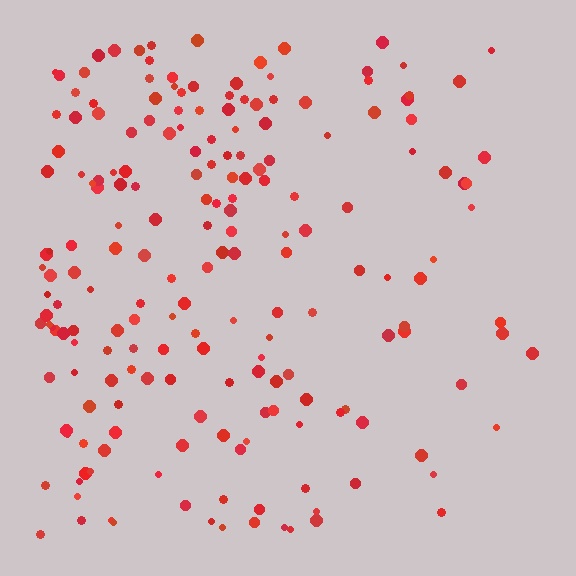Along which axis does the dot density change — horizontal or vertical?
Horizontal.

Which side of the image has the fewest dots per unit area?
The right.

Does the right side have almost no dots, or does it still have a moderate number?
Still a moderate number, just noticeably fewer than the left.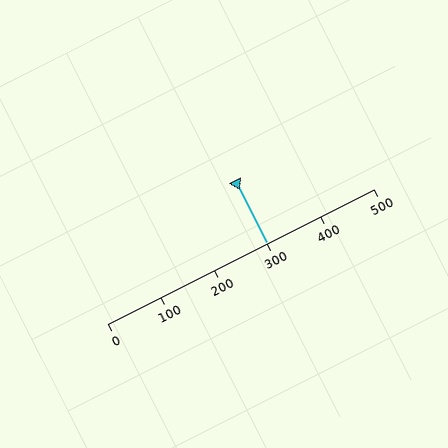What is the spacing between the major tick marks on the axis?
The major ticks are spaced 100 apart.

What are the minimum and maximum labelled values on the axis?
The axis runs from 0 to 500.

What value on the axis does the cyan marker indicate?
The marker indicates approximately 300.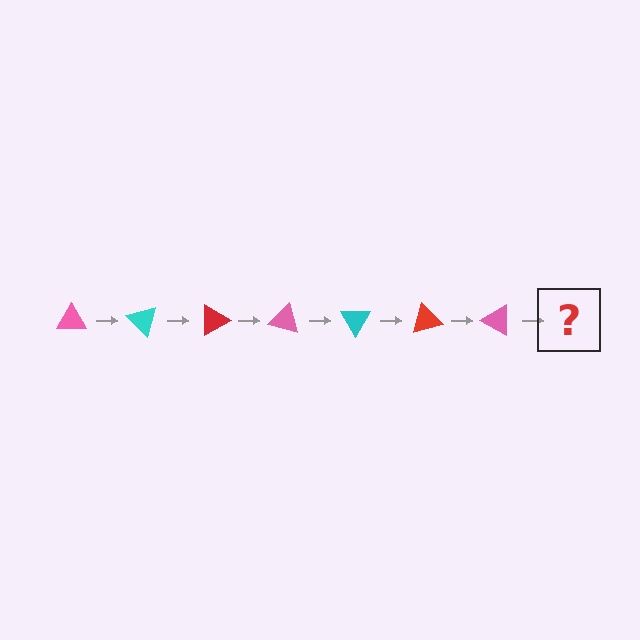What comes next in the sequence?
The next element should be a cyan triangle, rotated 315 degrees from the start.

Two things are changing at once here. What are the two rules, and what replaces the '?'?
The two rules are that it rotates 45 degrees each step and the color cycles through pink, cyan, and red. The '?' should be a cyan triangle, rotated 315 degrees from the start.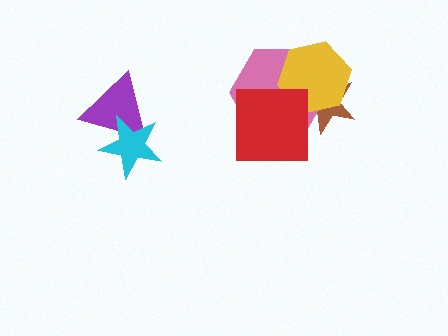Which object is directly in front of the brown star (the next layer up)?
The pink hexagon is directly in front of the brown star.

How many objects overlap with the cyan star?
1 object overlaps with the cyan star.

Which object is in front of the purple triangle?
The cyan star is in front of the purple triangle.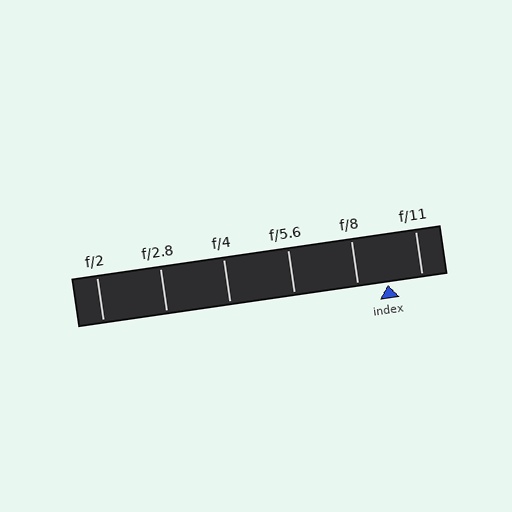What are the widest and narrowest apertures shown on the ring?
The widest aperture shown is f/2 and the narrowest is f/11.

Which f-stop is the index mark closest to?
The index mark is closest to f/8.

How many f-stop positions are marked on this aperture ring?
There are 6 f-stop positions marked.